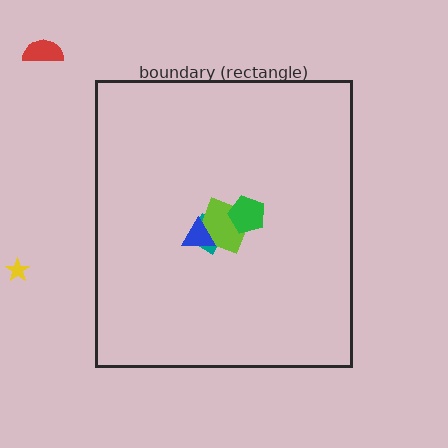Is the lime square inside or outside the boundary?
Inside.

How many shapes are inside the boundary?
4 inside, 2 outside.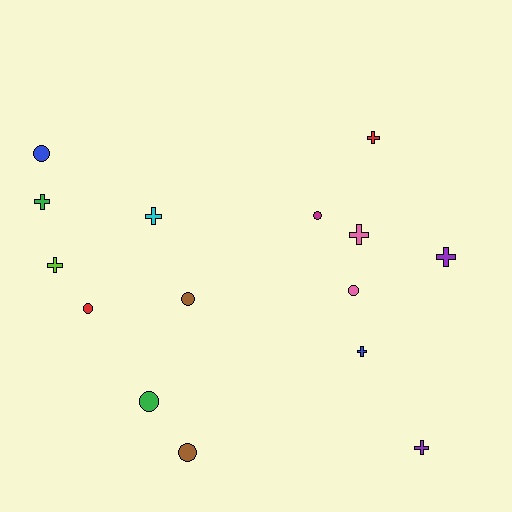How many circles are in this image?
There are 7 circles.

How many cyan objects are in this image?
There is 1 cyan object.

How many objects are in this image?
There are 15 objects.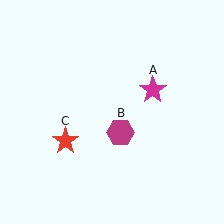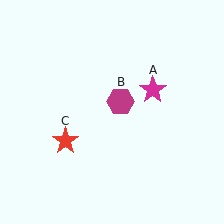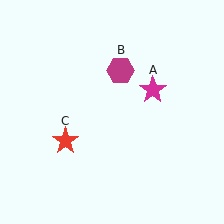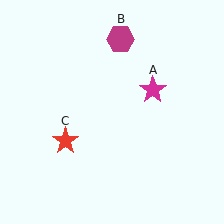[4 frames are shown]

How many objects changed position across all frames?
1 object changed position: magenta hexagon (object B).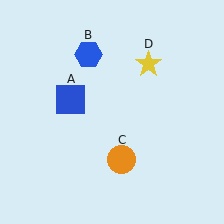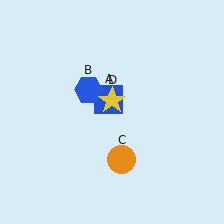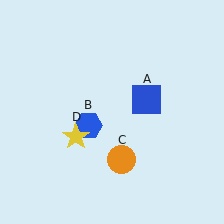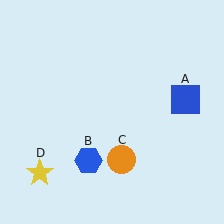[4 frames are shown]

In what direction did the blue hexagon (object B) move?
The blue hexagon (object B) moved down.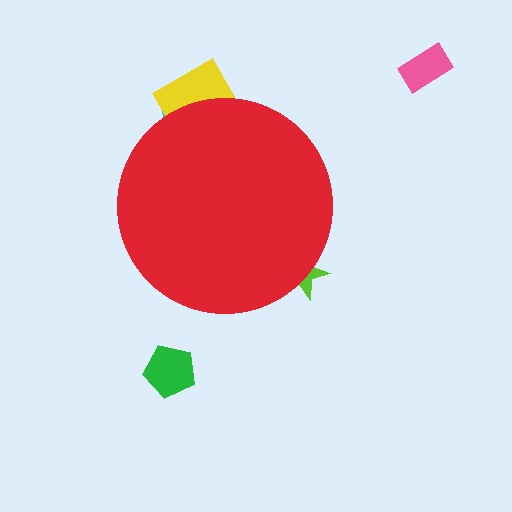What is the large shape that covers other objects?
A red circle.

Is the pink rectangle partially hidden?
No, the pink rectangle is fully visible.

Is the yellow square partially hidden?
Yes, the yellow square is partially hidden behind the red circle.